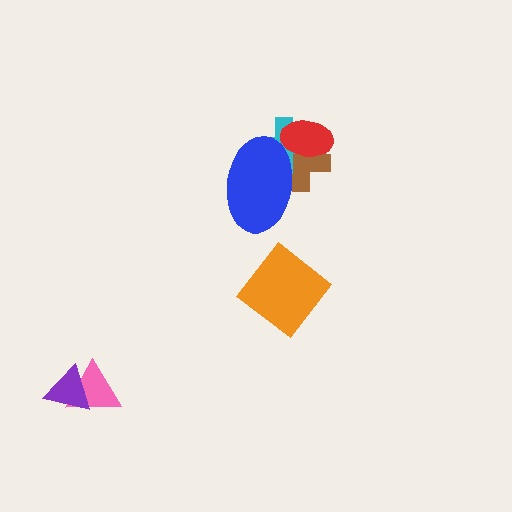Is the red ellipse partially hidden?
Yes, it is partially covered by another shape.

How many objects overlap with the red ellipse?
3 objects overlap with the red ellipse.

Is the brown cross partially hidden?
Yes, it is partially covered by another shape.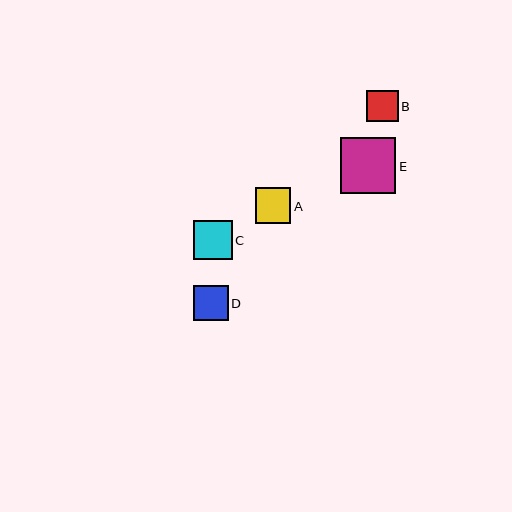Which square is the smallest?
Square B is the smallest with a size of approximately 31 pixels.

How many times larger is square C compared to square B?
Square C is approximately 1.2 times the size of square B.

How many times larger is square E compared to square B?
Square E is approximately 1.8 times the size of square B.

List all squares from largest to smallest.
From largest to smallest: E, C, A, D, B.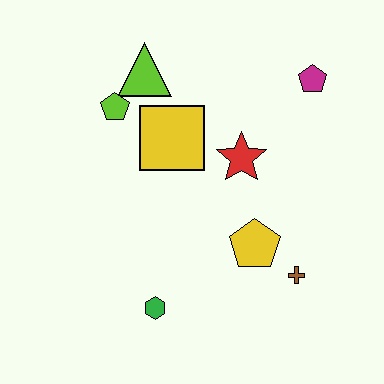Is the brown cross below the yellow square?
Yes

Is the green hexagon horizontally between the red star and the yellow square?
No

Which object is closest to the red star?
The yellow square is closest to the red star.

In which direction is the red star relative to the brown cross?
The red star is above the brown cross.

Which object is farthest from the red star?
The green hexagon is farthest from the red star.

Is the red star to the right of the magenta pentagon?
No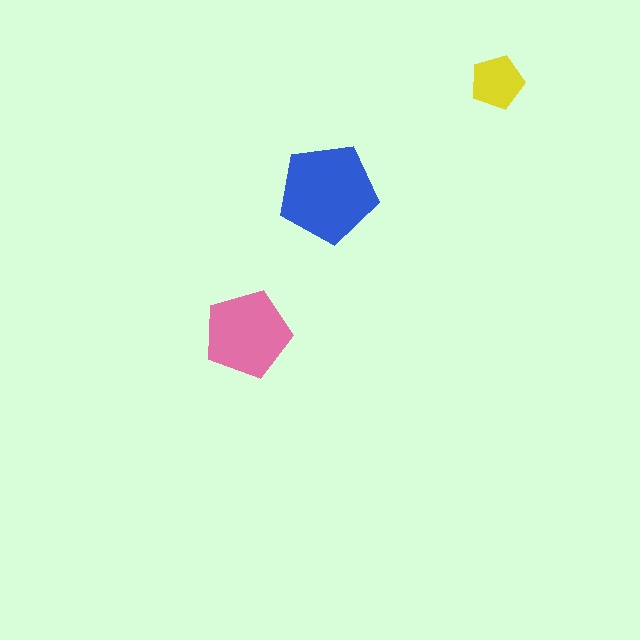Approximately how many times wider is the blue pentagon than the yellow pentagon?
About 2 times wider.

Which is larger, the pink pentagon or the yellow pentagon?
The pink one.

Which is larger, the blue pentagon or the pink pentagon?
The blue one.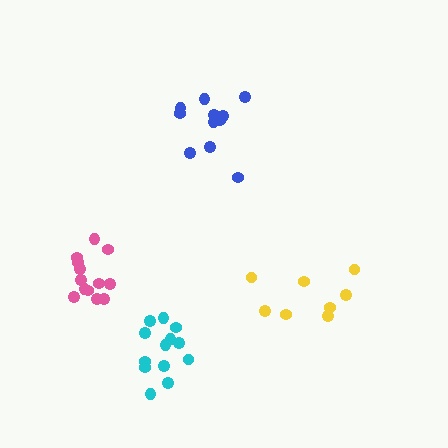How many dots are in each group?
Group 1: 13 dots, Group 2: 8 dots, Group 3: 11 dots, Group 4: 13 dots (45 total).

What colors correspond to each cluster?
The clusters are colored: cyan, yellow, blue, pink.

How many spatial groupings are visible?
There are 4 spatial groupings.